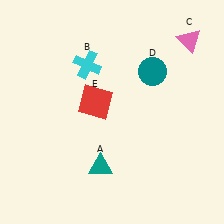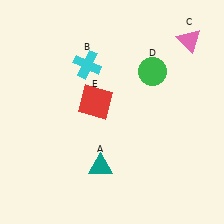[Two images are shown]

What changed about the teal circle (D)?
In Image 1, D is teal. In Image 2, it changed to green.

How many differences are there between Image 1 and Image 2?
There is 1 difference between the two images.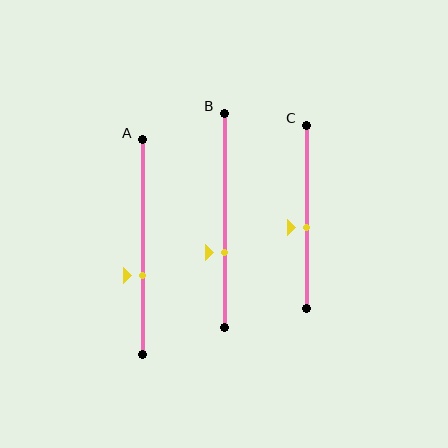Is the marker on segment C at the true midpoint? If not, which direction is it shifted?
No, the marker on segment C is shifted downward by about 6% of the segment length.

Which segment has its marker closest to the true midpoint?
Segment C has its marker closest to the true midpoint.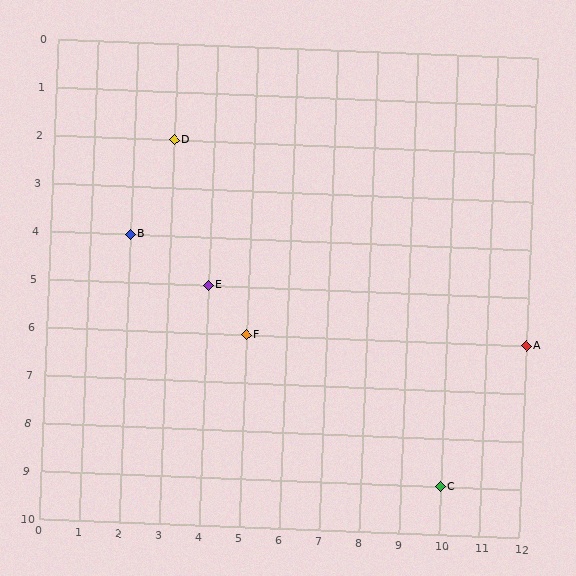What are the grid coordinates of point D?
Point D is at grid coordinates (3, 2).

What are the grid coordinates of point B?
Point B is at grid coordinates (2, 4).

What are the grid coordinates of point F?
Point F is at grid coordinates (5, 6).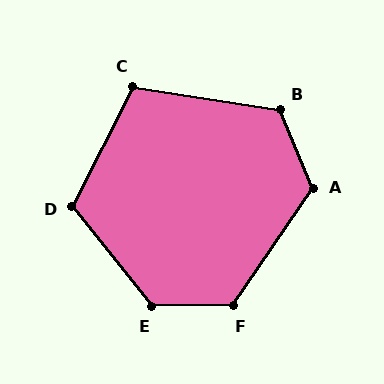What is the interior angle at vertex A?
Approximately 124 degrees (obtuse).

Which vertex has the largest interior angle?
E, at approximately 129 degrees.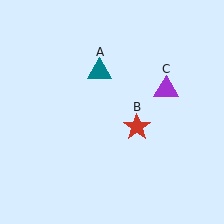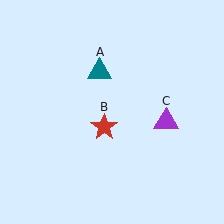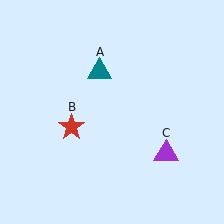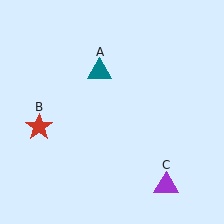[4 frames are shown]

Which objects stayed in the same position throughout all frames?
Teal triangle (object A) remained stationary.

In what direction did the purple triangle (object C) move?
The purple triangle (object C) moved down.